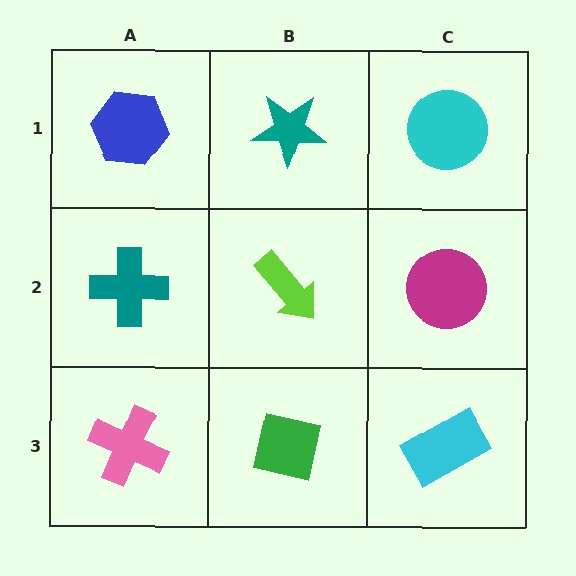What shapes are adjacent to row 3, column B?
A lime arrow (row 2, column B), a pink cross (row 3, column A), a cyan rectangle (row 3, column C).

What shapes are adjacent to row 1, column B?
A lime arrow (row 2, column B), a blue hexagon (row 1, column A), a cyan circle (row 1, column C).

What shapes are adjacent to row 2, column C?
A cyan circle (row 1, column C), a cyan rectangle (row 3, column C), a lime arrow (row 2, column B).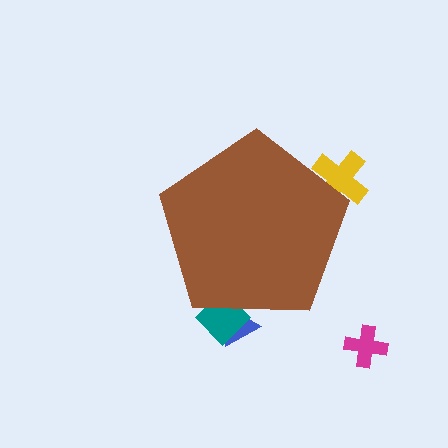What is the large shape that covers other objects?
A brown pentagon.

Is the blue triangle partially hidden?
Yes, the blue triangle is partially hidden behind the brown pentagon.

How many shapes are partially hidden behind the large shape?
3 shapes are partially hidden.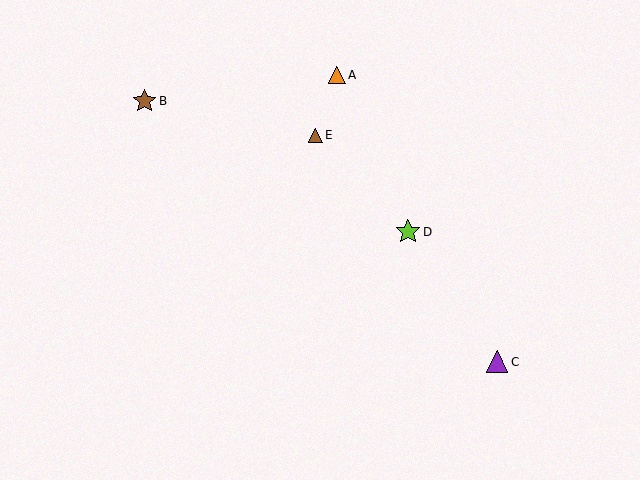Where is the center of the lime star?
The center of the lime star is at (408, 232).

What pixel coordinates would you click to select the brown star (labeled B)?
Click at (145, 101) to select the brown star B.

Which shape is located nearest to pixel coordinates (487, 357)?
The purple triangle (labeled C) at (497, 362) is nearest to that location.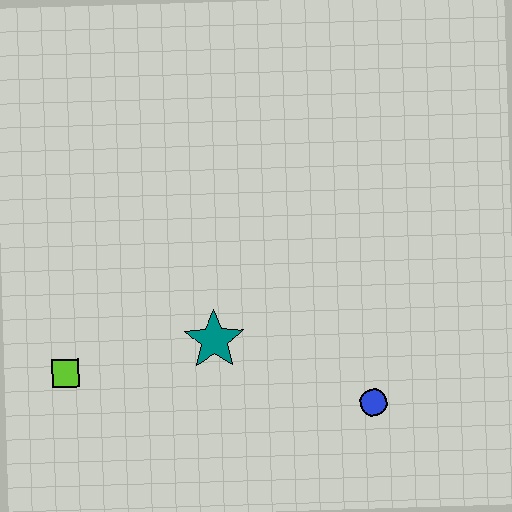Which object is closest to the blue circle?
The teal star is closest to the blue circle.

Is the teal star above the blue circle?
Yes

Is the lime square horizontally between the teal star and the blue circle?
No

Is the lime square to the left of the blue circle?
Yes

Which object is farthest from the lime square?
The blue circle is farthest from the lime square.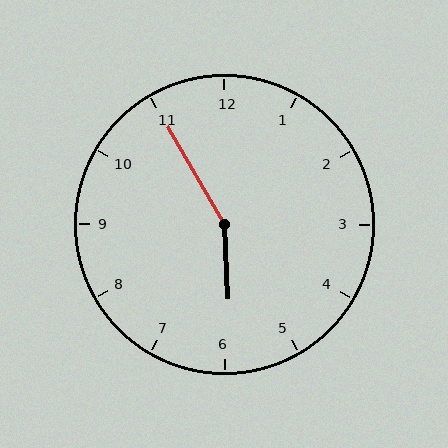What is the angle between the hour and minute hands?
Approximately 152 degrees.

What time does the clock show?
5:55.